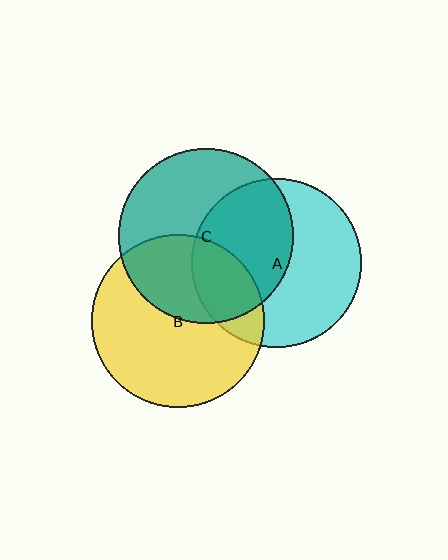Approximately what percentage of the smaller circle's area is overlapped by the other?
Approximately 20%.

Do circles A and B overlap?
Yes.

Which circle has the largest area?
Circle C (teal).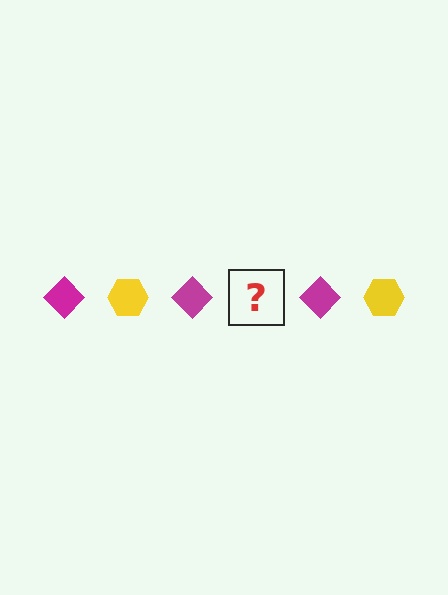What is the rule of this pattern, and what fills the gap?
The rule is that the pattern alternates between magenta diamond and yellow hexagon. The gap should be filled with a yellow hexagon.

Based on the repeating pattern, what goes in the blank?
The blank should be a yellow hexagon.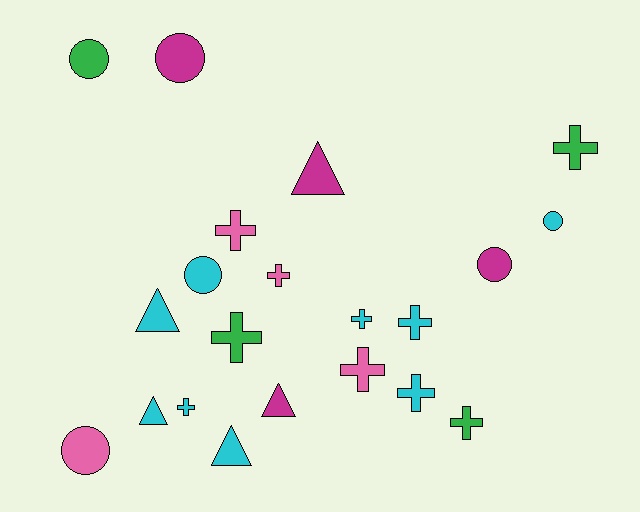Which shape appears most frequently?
Cross, with 10 objects.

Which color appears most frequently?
Cyan, with 9 objects.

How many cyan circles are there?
There are 2 cyan circles.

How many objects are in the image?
There are 21 objects.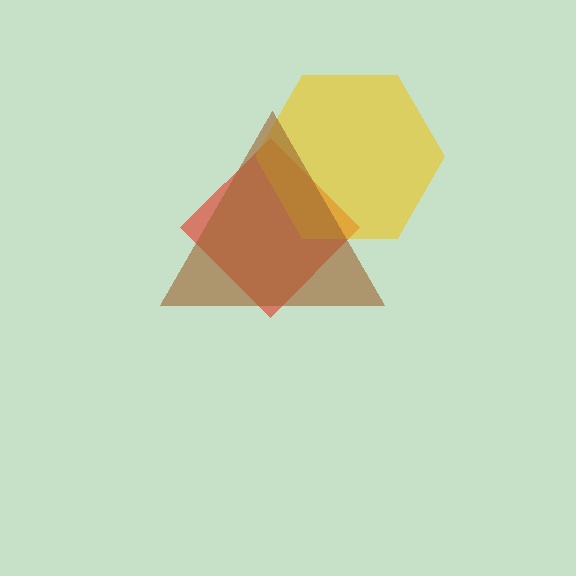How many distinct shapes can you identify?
There are 3 distinct shapes: a red diamond, a yellow hexagon, a brown triangle.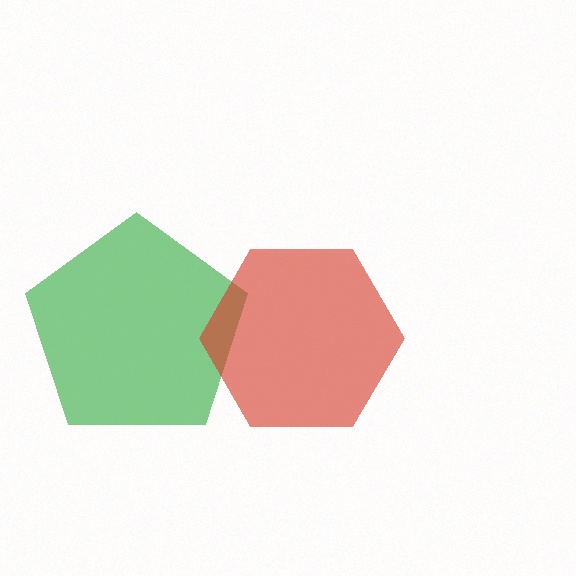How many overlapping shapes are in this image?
There are 2 overlapping shapes in the image.